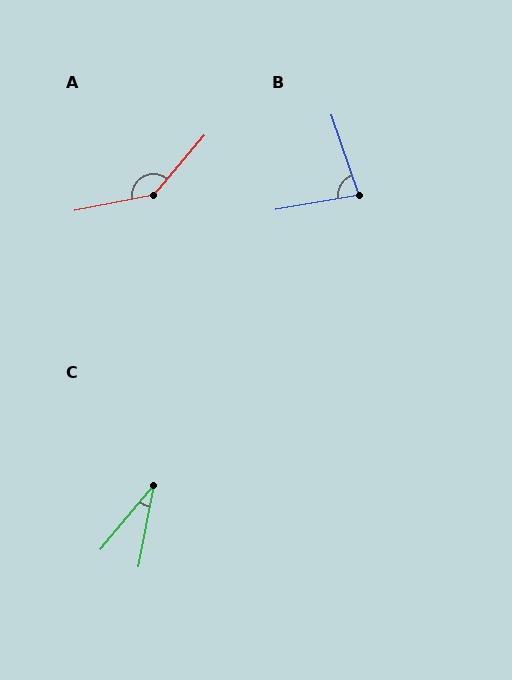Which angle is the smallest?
C, at approximately 29 degrees.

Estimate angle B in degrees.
Approximately 81 degrees.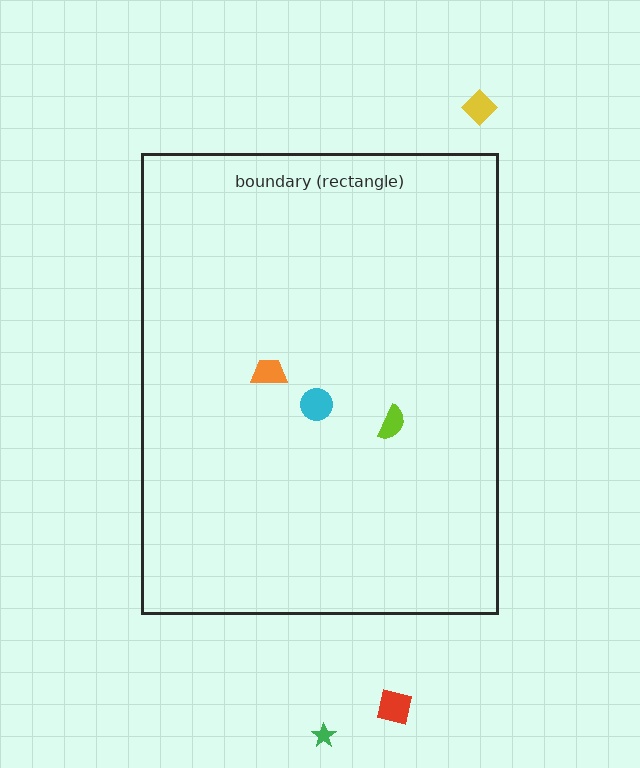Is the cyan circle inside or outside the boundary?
Inside.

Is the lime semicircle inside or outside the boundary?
Inside.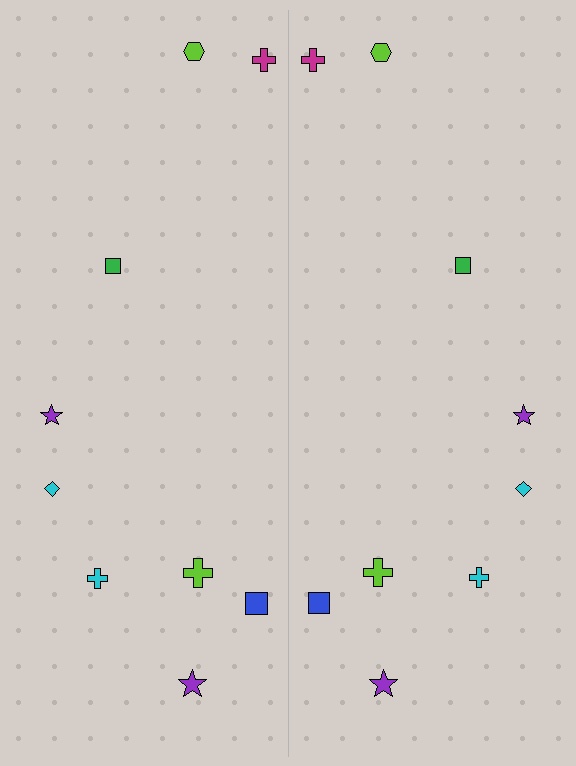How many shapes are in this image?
There are 18 shapes in this image.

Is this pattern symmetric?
Yes, this pattern has bilateral (reflection) symmetry.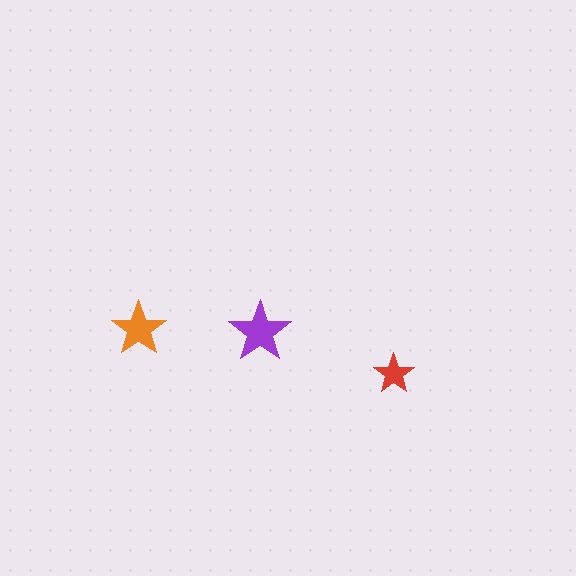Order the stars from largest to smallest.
the purple one, the orange one, the red one.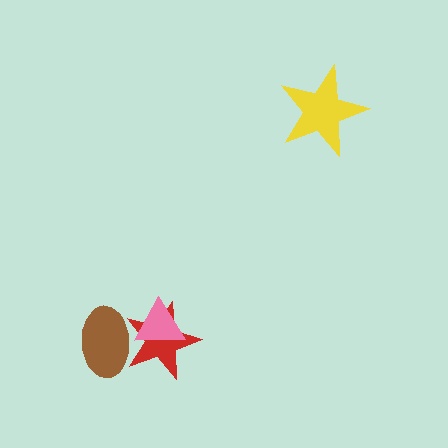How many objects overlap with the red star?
2 objects overlap with the red star.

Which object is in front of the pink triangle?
The brown ellipse is in front of the pink triangle.